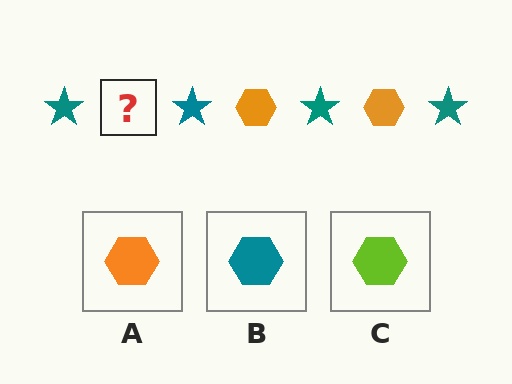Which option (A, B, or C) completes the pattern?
A.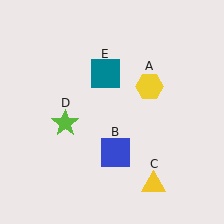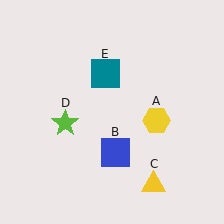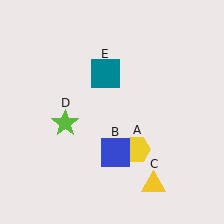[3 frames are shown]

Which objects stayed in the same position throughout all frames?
Blue square (object B) and yellow triangle (object C) and lime star (object D) and teal square (object E) remained stationary.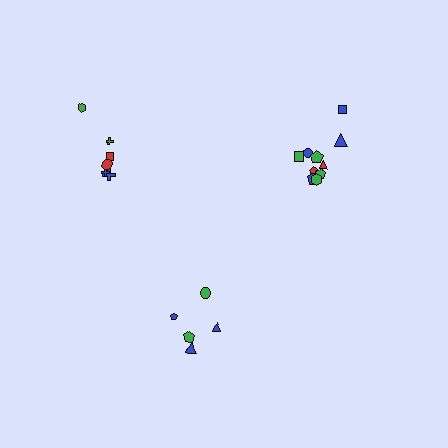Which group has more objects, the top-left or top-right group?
The top-right group.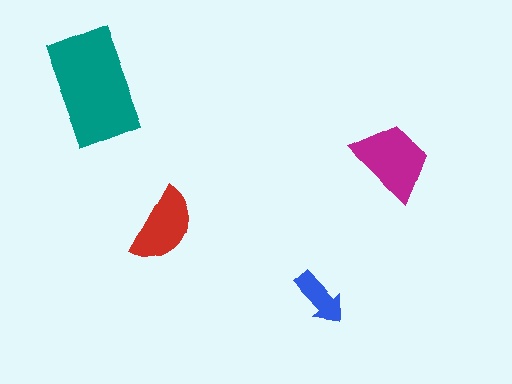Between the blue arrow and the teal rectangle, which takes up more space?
The teal rectangle.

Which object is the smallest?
The blue arrow.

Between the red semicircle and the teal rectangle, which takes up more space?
The teal rectangle.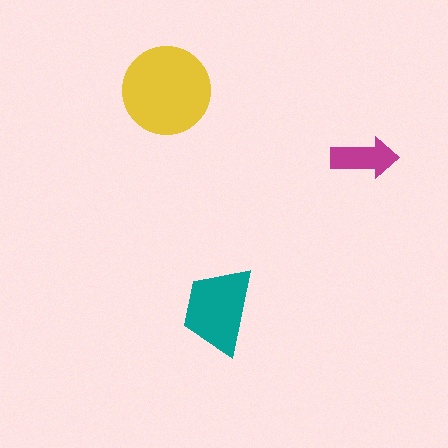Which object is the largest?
The yellow circle.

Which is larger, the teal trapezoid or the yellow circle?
The yellow circle.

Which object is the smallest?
The magenta arrow.